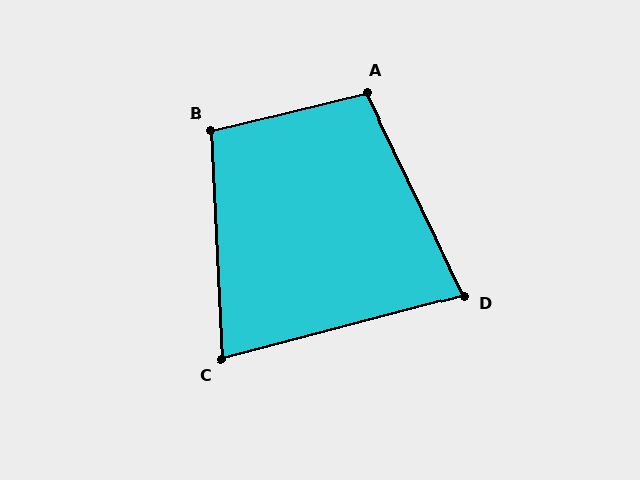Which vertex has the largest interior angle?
A, at approximately 102 degrees.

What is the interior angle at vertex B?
Approximately 101 degrees (obtuse).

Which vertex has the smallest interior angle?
C, at approximately 78 degrees.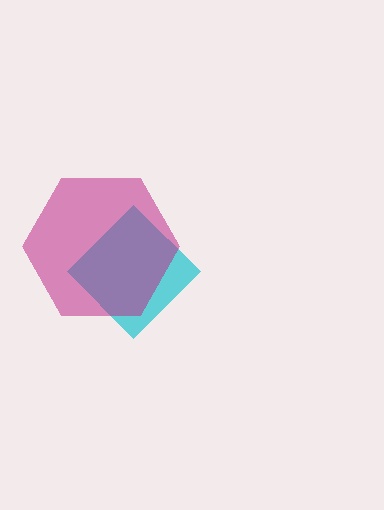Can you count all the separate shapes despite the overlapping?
Yes, there are 2 separate shapes.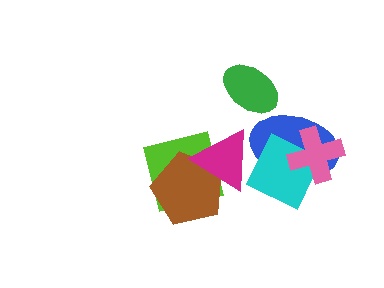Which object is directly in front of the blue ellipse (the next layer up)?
The cyan diamond is directly in front of the blue ellipse.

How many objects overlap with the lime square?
2 objects overlap with the lime square.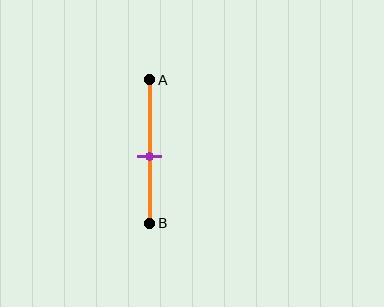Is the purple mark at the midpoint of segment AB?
No, the mark is at about 55% from A, not at the 50% midpoint.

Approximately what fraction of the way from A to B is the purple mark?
The purple mark is approximately 55% of the way from A to B.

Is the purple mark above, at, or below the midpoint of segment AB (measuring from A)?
The purple mark is below the midpoint of segment AB.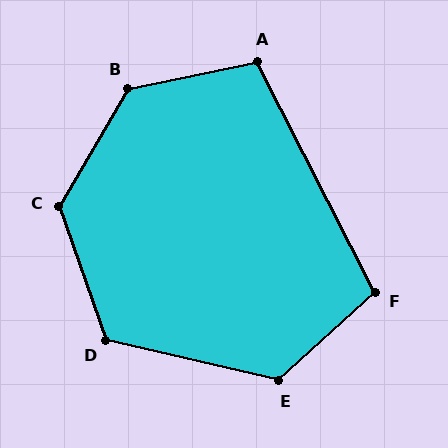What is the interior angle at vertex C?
Approximately 130 degrees (obtuse).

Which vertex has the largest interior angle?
B, at approximately 132 degrees.